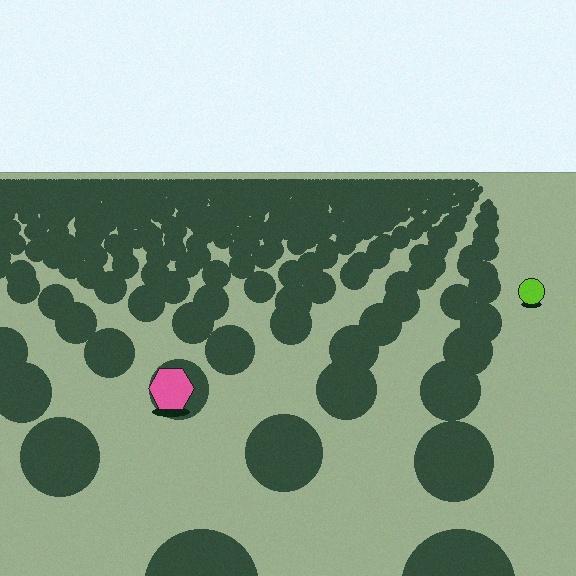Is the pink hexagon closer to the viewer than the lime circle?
Yes. The pink hexagon is closer — you can tell from the texture gradient: the ground texture is coarser near it.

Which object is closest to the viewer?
The pink hexagon is closest. The texture marks near it are larger and more spread out.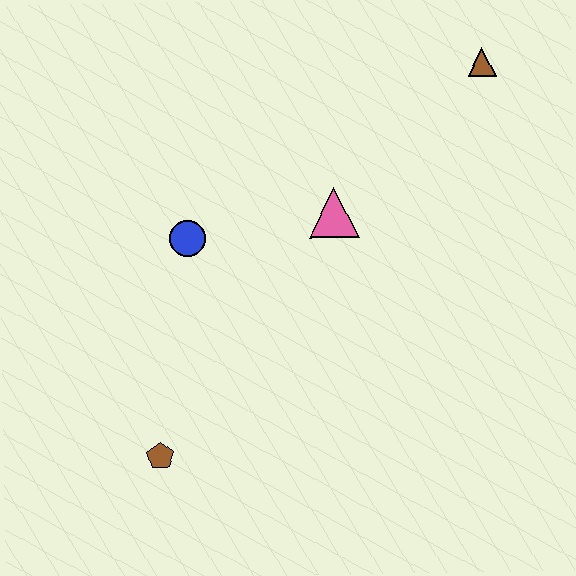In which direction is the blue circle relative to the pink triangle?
The blue circle is to the left of the pink triangle.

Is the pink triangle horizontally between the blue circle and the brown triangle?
Yes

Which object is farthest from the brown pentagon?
The brown triangle is farthest from the brown pentagon.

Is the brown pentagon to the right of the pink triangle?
No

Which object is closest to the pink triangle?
The blue circle is closest to the pink triangle.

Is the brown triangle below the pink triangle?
No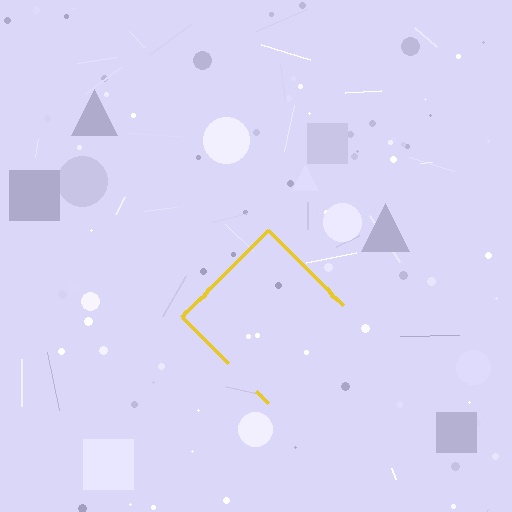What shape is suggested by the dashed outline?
The dashed outline suggests a diamond.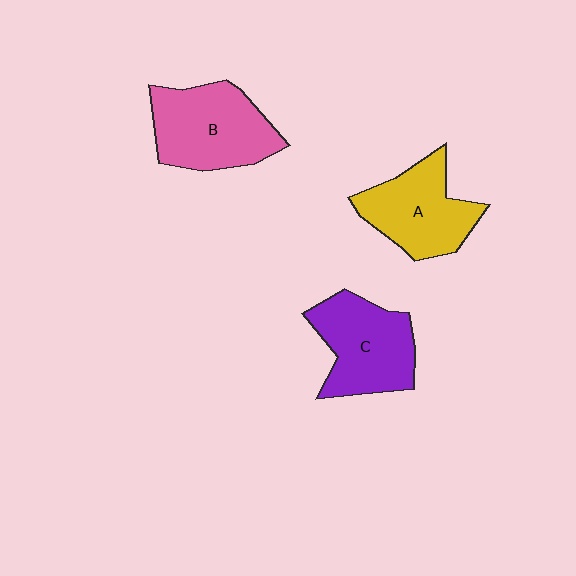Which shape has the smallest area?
Shape A (yellow).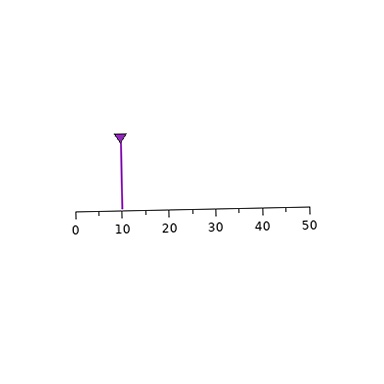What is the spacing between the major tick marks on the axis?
The major ticks are spaced 10 apart.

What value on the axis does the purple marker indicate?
The marker indicates approximately 10.